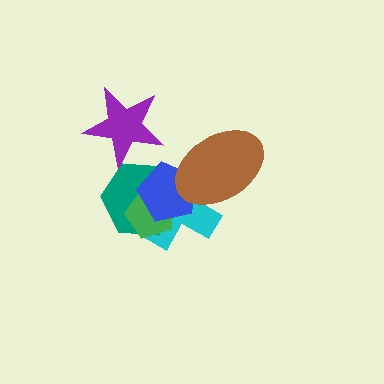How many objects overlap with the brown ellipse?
2 objects overlap with the brown ellipse.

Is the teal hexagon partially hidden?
Yes, it is partially covered by another shape.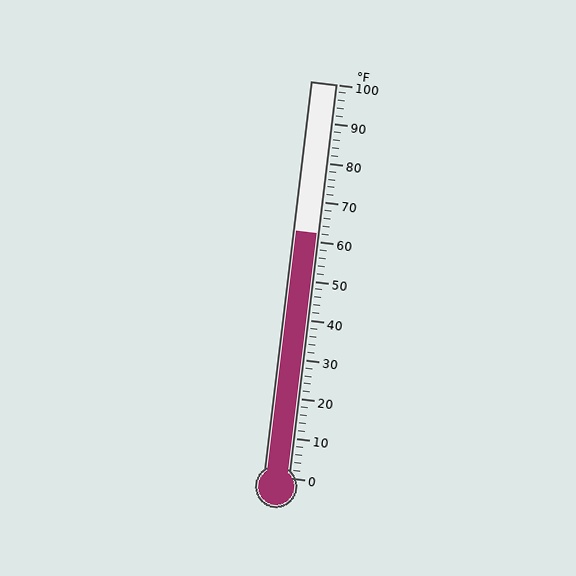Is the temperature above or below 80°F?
The temperature is below 80°F.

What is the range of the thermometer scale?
The thermometer scale ranges from 0°F to 100°F.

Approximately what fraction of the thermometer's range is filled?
The thermometer is filled to approximately 60% of its range.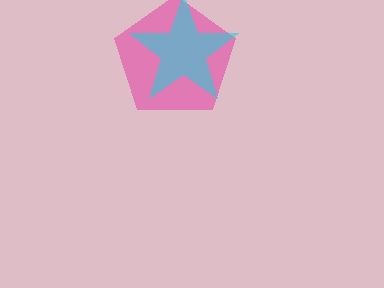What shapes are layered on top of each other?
The layered shapes are: a pink pentagon, a cyan star.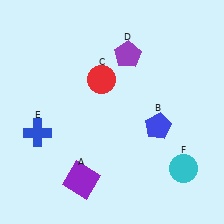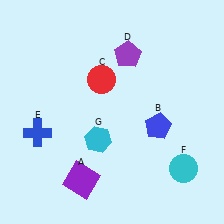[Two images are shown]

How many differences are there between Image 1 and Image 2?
There is 1 difference between the two images.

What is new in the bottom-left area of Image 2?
A cyan hexagon (G) was added in the bottom-left area of Image 2.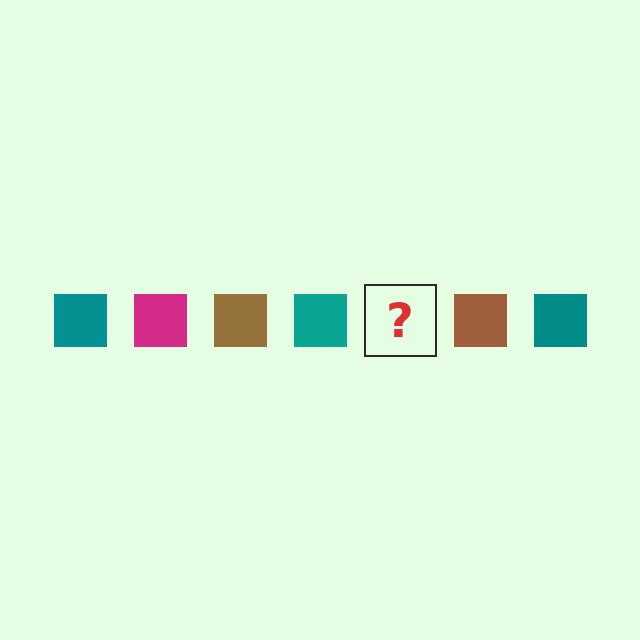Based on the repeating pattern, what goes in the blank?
The blank should be a magenta square.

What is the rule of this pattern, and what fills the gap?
The rule is that the pattern cycles through teal, magenta, brown squares. The gap should be filled with a magenta square.